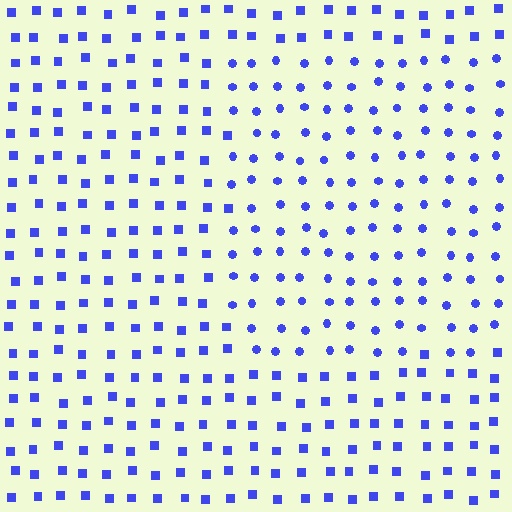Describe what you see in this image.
The image is filled with small blue elements arranged in a uniform grid. A rectangle-shaped region contains circles, while the surrounding area contains squares. The boundary is defined purely by the change in element shape.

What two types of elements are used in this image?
The image uses circles inside the rectangle region and squares outside it.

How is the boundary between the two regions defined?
The boundary is defined by a change in element shape: circles inside vs. squares outside. All elements share the same color and spacing.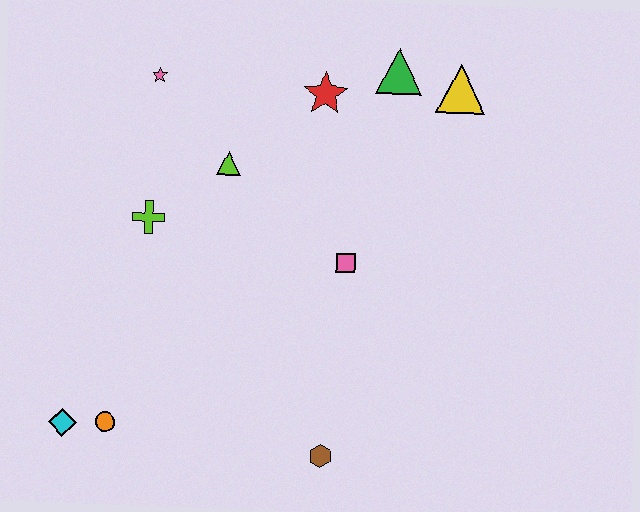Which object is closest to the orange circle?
The cyan diamond is closest to the orange circle.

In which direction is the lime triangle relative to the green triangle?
The lime triangle is to the left of the green triangle.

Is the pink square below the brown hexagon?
No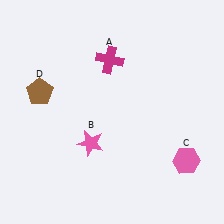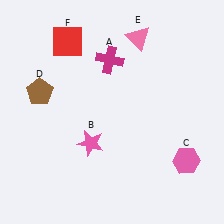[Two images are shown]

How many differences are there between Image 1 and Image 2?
There are 2 differences between the two images.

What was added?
A pink triangle (E), a red square (F) were added in Image 2.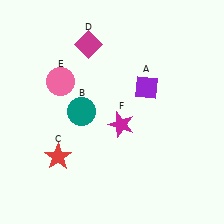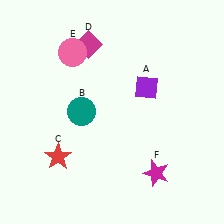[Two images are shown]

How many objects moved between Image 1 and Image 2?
2 objects moved between the two images.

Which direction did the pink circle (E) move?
The pink circle (E) moved up.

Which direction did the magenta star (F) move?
The magenta star (F) moved down.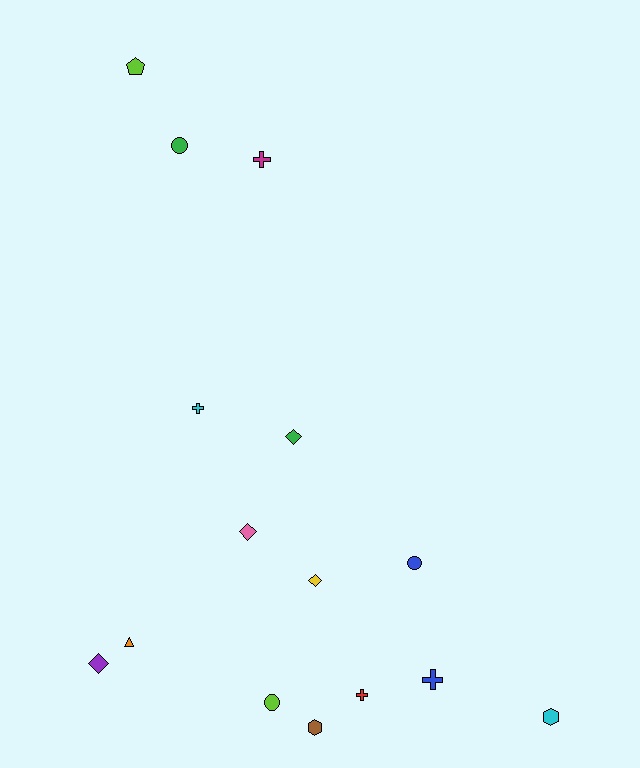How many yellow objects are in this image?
There is 1 yellow object.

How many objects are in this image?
There are 15 objects.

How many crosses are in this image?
There are 4 crosses.